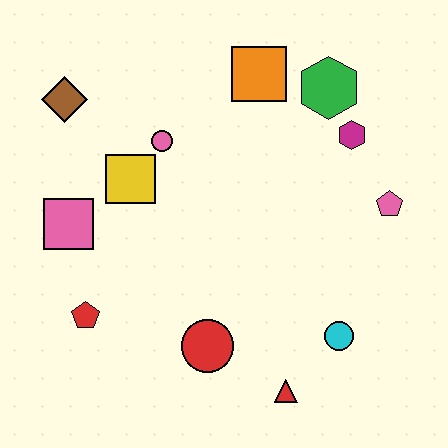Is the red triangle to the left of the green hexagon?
Yes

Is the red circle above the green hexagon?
No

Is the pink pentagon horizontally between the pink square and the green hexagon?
No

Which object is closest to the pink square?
The yellow square is closest to the pink square.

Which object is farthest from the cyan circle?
The brown diamond is farthest from the cyan circle.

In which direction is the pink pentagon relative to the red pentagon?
The pink pentagon is to the right of the red pentagon.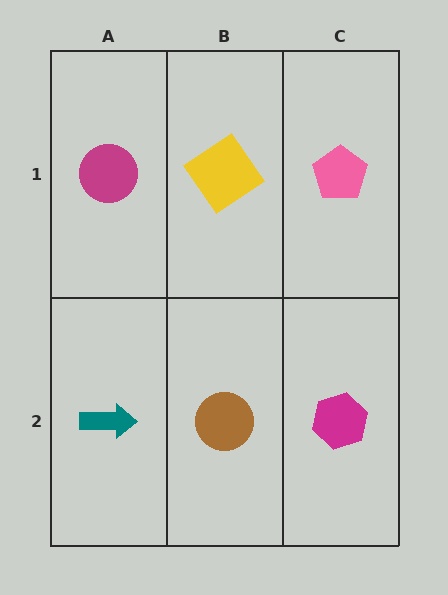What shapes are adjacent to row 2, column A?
A magenta circle (row 1, column A), a brown circle (row 2, column B).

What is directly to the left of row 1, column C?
A yellow diamond.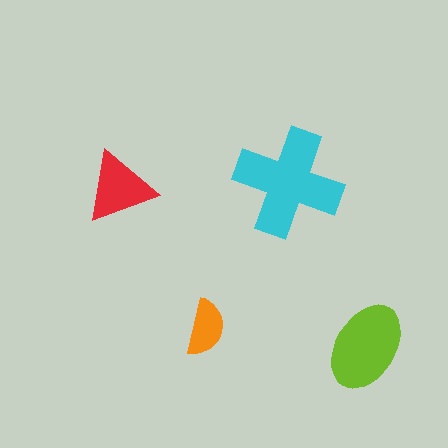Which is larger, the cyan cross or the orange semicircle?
The cyan cross.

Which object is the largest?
The cyan cross.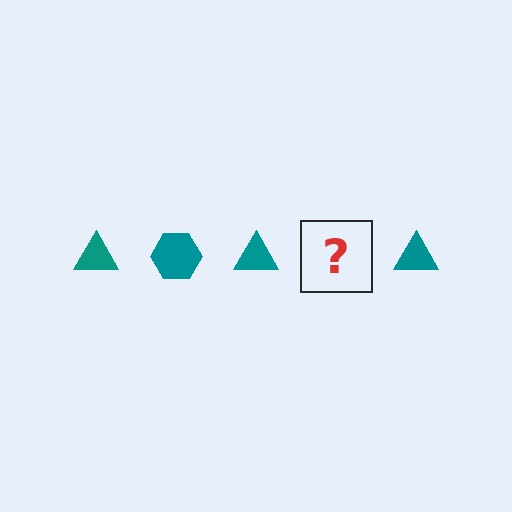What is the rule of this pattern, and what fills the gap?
The rule is that the pattern cycles through triangle, hexagon shapes in teal. The gap should be filled with a teal hexagon.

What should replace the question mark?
The question mark should be replaced with a teal hexagon.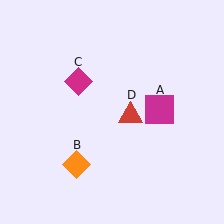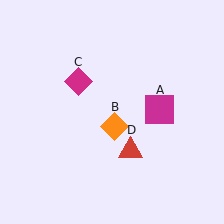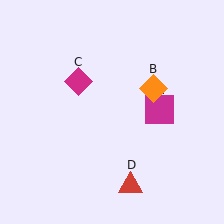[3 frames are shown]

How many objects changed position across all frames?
2 objects changed position: orange diamond (object B), red triangle (object D).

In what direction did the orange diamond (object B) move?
The orange diamond (object B) moved up and to the right.